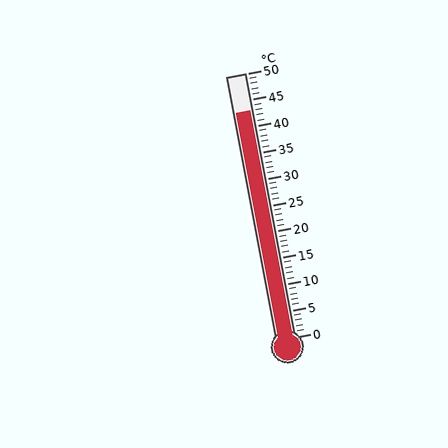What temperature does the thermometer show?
The thermometer shows approximately 43°C.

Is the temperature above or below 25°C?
The temperature is above 25°C.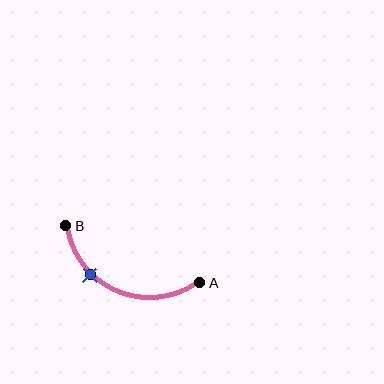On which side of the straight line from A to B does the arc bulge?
The arc bulges below the straight line connecting A and B.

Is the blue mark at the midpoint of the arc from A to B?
No. The blue mark lies on the arc but is closer to endpoint B. The arc midpoint would be at the point on the curve equidistant along the arc from both A and B.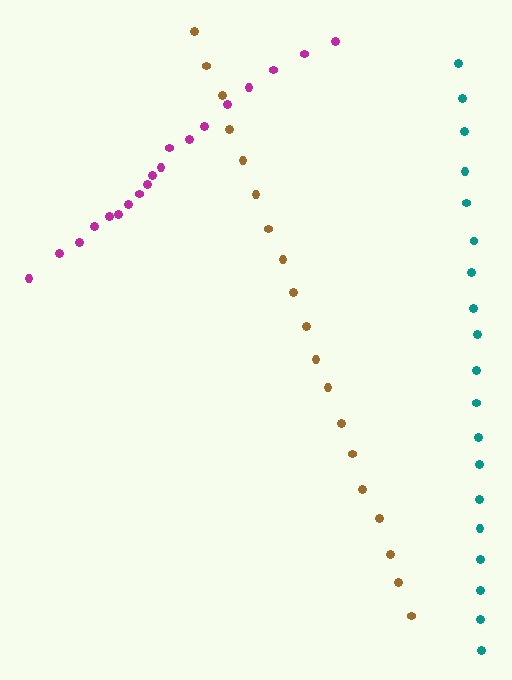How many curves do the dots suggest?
There are 3 distinct paths.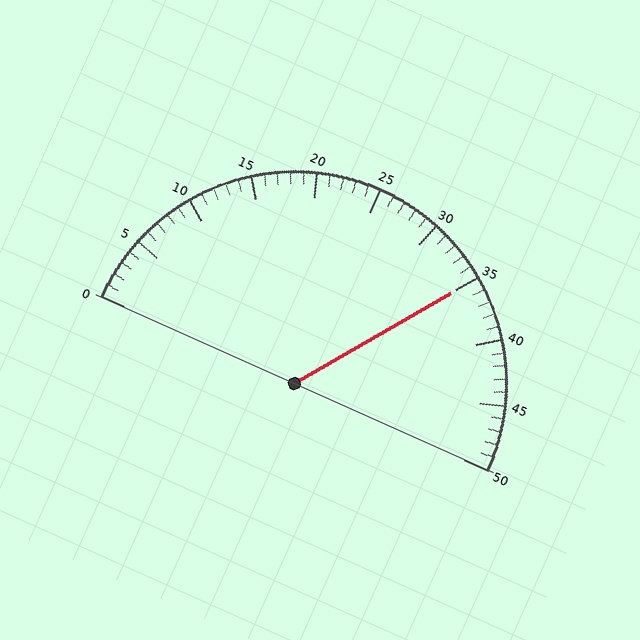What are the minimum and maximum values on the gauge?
The gauge ranges from 0 to 50.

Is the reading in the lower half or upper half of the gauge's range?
The reading is in the upper half of the range (0 to 50).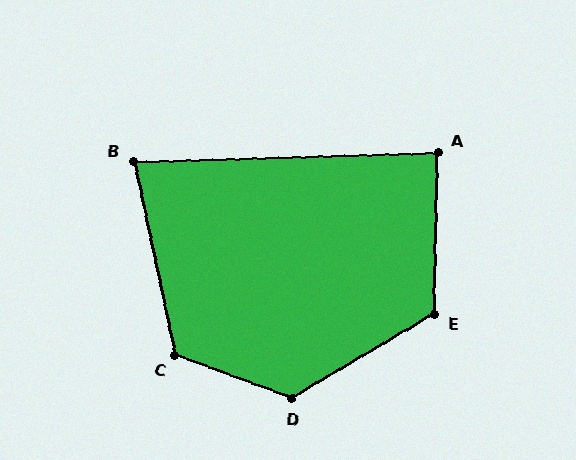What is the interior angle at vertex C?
Approximately 122 degrees (obtuse).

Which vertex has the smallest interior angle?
B, at approximately 80 degrees.